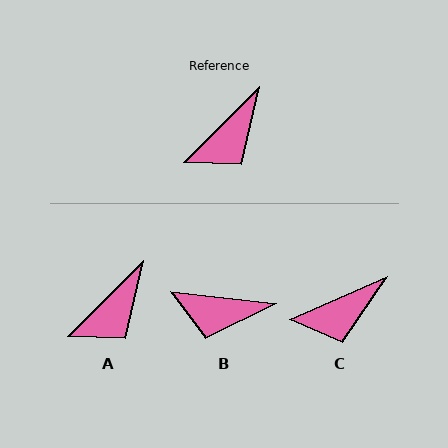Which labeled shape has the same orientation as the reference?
A.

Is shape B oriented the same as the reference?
No, it is off by about 52 degrees.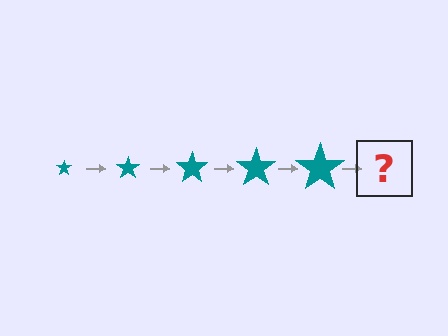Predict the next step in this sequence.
The next step is a teal star, larger than the previous one.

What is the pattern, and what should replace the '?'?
The pattern is that the star gets progressively larger each step. The '?' should be a teal star, larger than the previous one.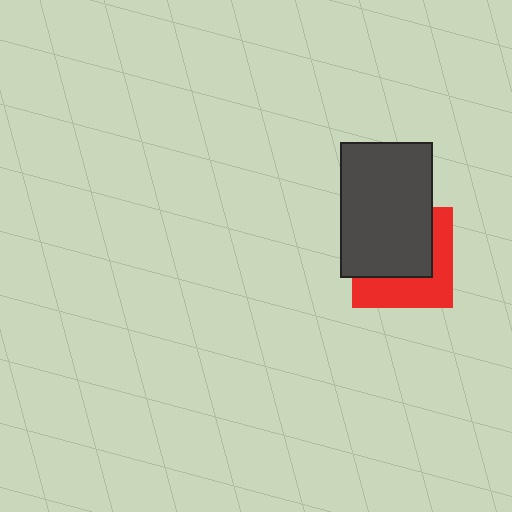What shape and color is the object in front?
The object in front is a dark gray rectangle.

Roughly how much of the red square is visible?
A small part of it is visible (roughly 44%).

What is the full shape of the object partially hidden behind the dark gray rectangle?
The partially hidden object is a red square.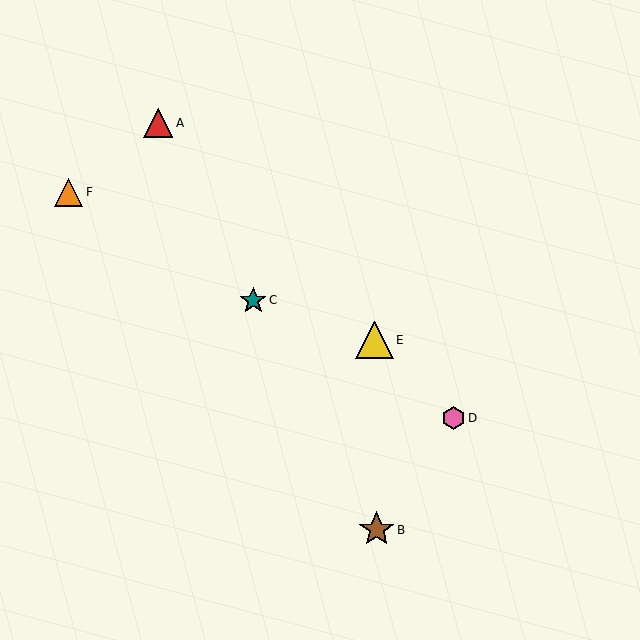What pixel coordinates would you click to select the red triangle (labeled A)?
Click at (158, 123) to select the red triangle A.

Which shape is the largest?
The yellow triangle (labeled E) is the largest.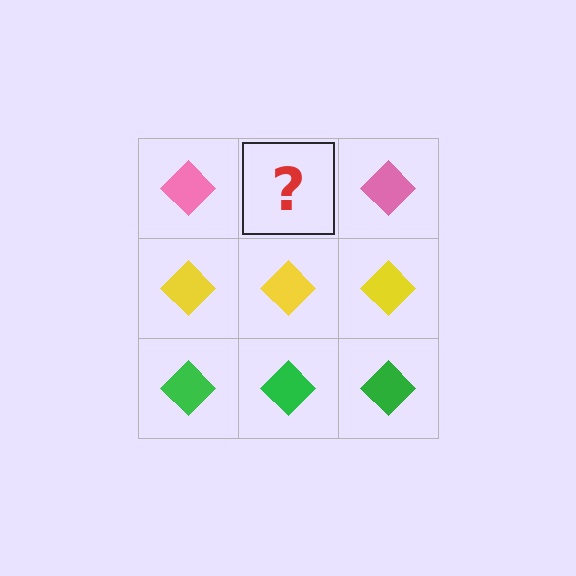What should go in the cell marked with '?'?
The missing cell should contain a pink diamond.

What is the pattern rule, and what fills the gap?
The rule is that each row has a consistent color. The gap should be filled with a pink diamond.